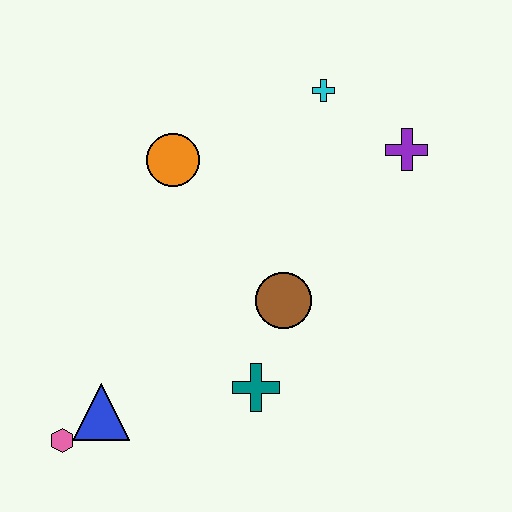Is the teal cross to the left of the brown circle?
Yes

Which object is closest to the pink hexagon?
The blue triangle is closest to the pink hexagon.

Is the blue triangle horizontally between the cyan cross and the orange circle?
No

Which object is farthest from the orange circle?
The pink hexagon is farthest from the orange circle.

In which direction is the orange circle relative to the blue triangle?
The orange circle is above the blue triangle.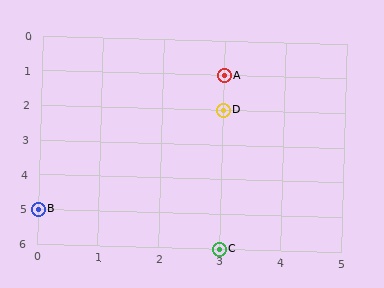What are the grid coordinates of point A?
Point A is at grid coordinates (3, 1).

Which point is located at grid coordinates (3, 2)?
Point D is at (3, 2).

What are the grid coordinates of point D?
Point D is at grid coordinates (3, 2).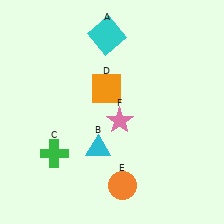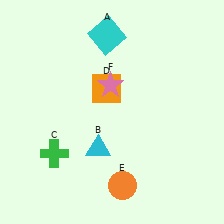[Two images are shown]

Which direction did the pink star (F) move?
The pink star (F) moved up.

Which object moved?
The pink star (F) moved up.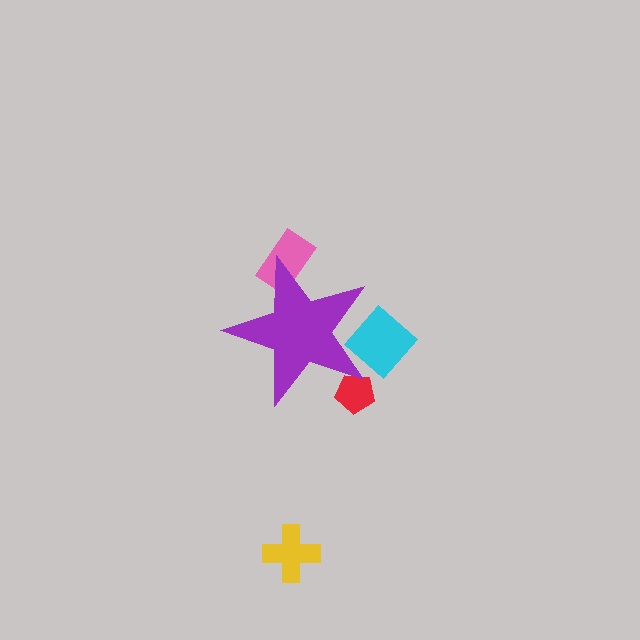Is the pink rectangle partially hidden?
Yes, the pink rectangle is partially hidden behind the purple star.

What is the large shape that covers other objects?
A purple star.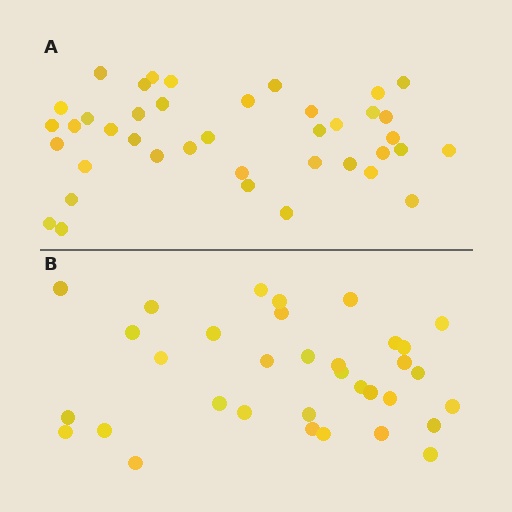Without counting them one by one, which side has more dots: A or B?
Region A (the top region) has more dots.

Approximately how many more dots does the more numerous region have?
Region A has about 6 more dots than region B.